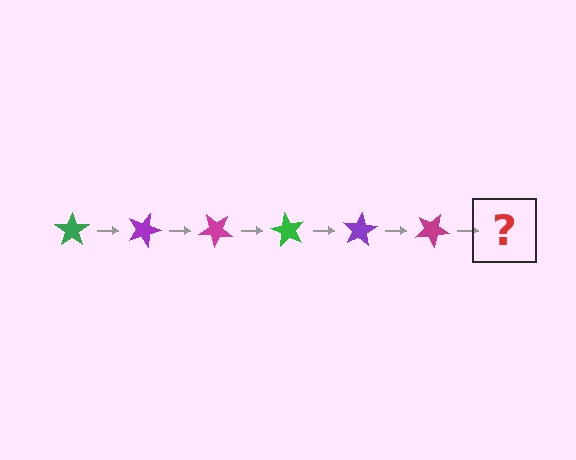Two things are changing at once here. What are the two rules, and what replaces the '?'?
The two rules are that it rotates 20 degrees each step and the color cycles through green, purple, and magenta. The '?' should be a green star, rotated 120 degrees from the start.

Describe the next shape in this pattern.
It should be a green star, rotated 120 degrees from the start.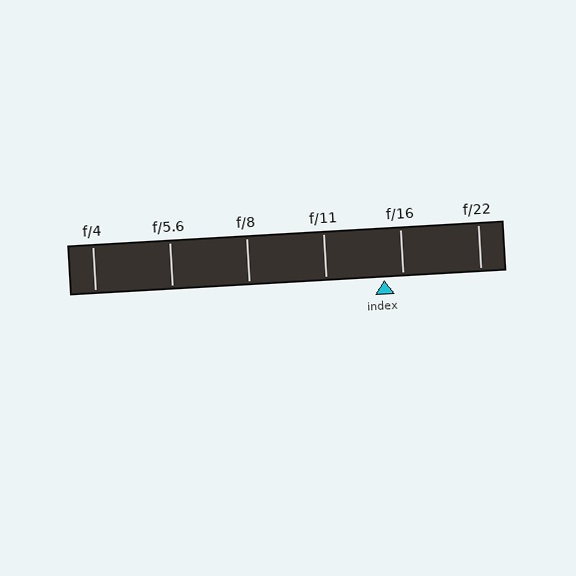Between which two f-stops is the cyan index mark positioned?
The index mark is between f/11 and f/16.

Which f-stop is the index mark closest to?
The index mark is closest to f/16.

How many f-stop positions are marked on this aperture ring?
There are 6 f-stop positions marked.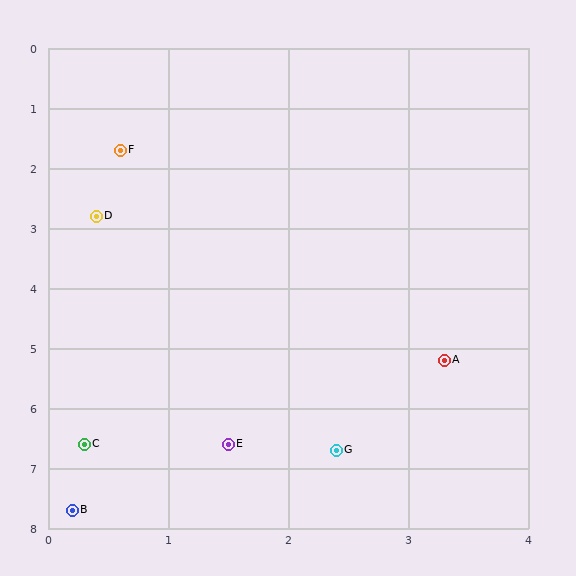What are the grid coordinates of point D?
Point D is at approximately (0.4, 2.8).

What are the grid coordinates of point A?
Point A is at approximately (3.3, 5.2).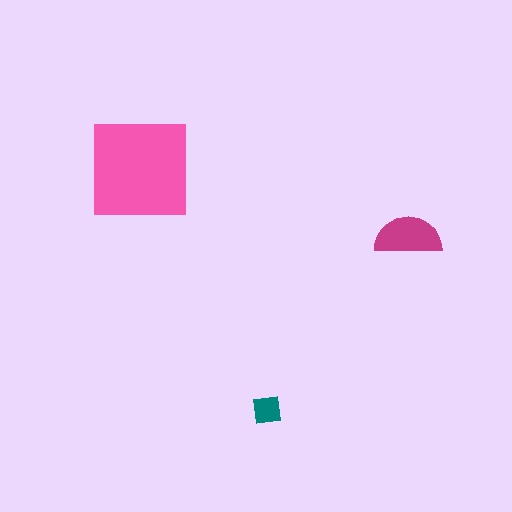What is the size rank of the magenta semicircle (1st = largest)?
2nd.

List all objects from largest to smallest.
The pink square, the magenta semicircle, the teal square.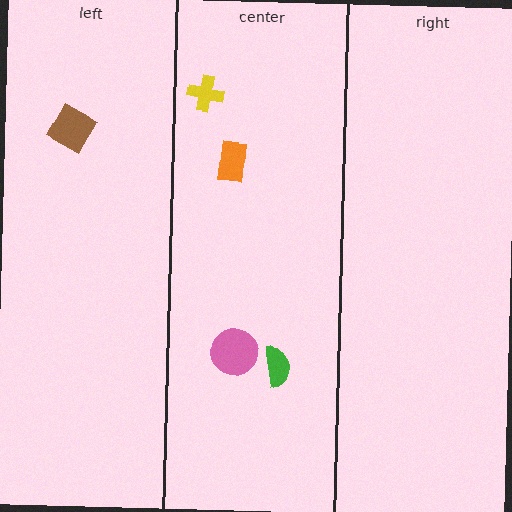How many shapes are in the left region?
1.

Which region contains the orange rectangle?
The center region.